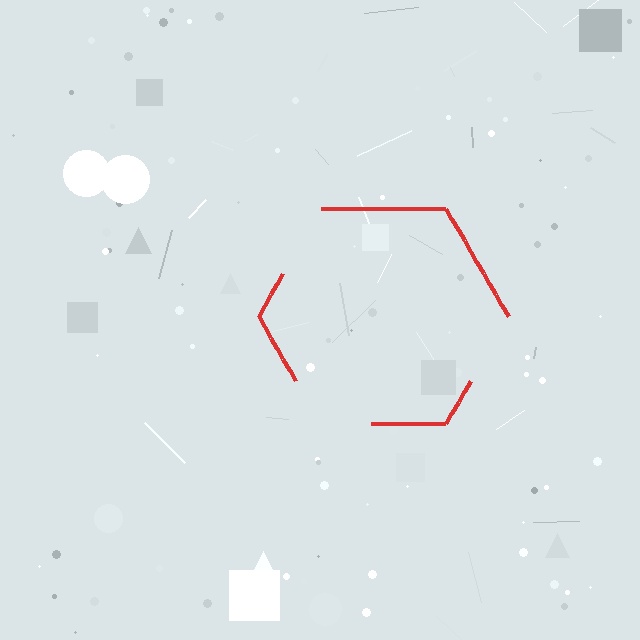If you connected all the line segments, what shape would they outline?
They would outline a hexagon.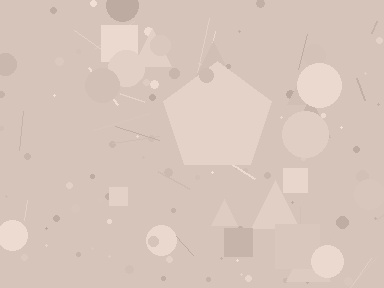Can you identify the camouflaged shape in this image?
The camouflaged shape is a pentagon.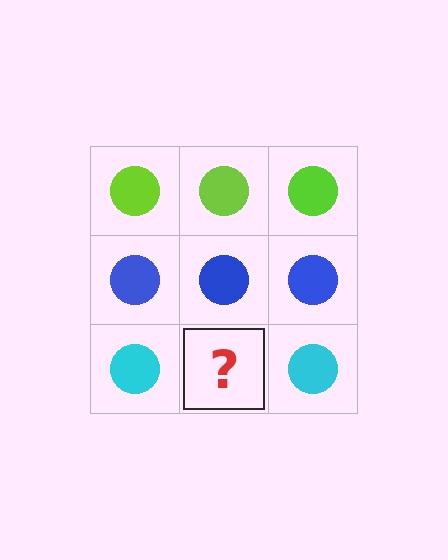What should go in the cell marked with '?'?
The missing cell should contain a cyan circle.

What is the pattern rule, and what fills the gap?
The rule is that each row has a consistent color. The gap should be filled with a cyan circle.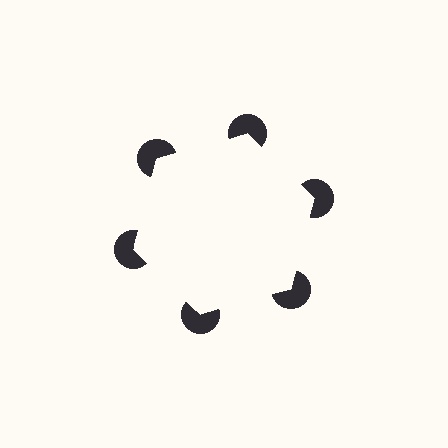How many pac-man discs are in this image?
There are 6 — one at each vertex of the illusory hexagon.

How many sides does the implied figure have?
6 sides.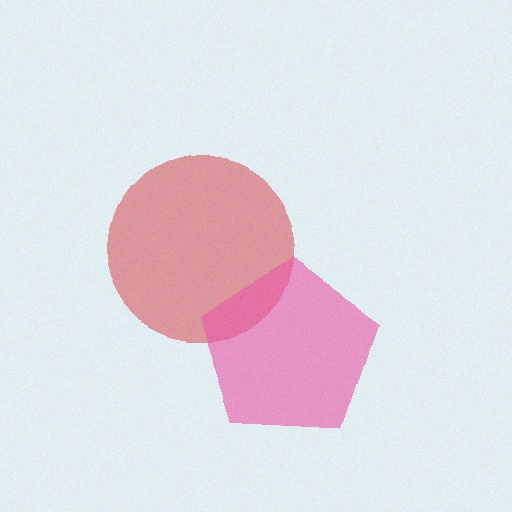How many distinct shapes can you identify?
There are 2 distinct shapes: a red circle, a pink pentagon.